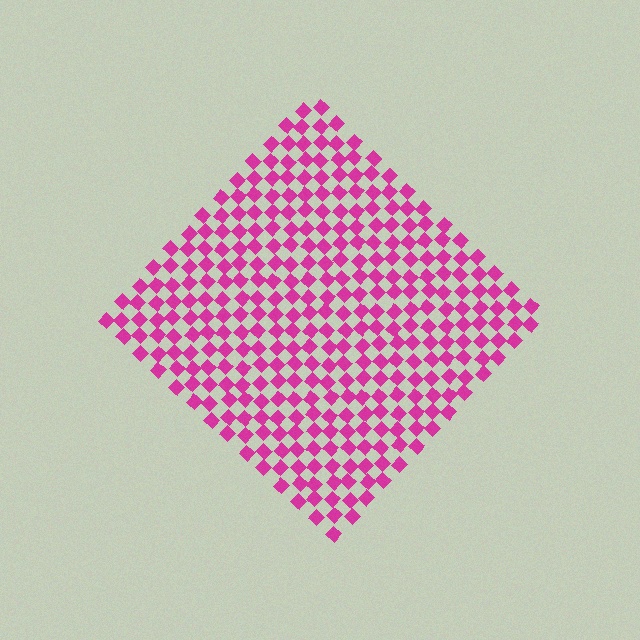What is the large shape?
The large shape is a diamond.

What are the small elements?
The small elements are diamonds.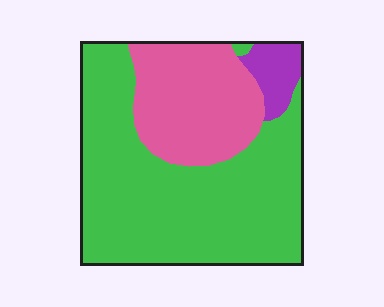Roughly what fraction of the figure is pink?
Pink takes up between a sixth and a third of the figure.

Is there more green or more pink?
Green.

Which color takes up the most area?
Green, at roughly 65%.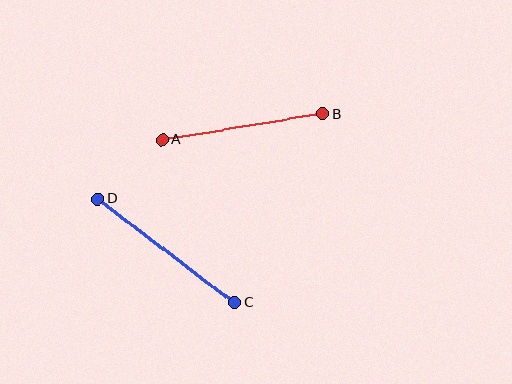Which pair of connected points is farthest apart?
Points C and D are farthest apart.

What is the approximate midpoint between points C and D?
The midpoint is at approximately (166, 251) pixels.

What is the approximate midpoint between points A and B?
The midpoint is at approximately (242, 127) pixels.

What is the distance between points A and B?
The distance is approximately 162 pixels.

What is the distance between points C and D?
The distance is approximately 172 pixels.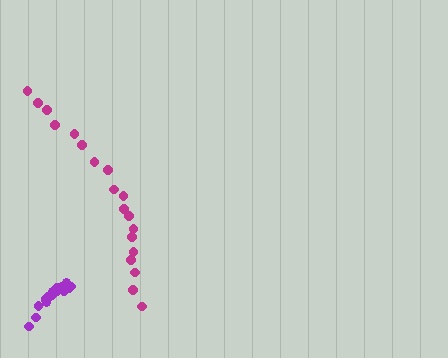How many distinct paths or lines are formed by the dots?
There are 2 distinct paths.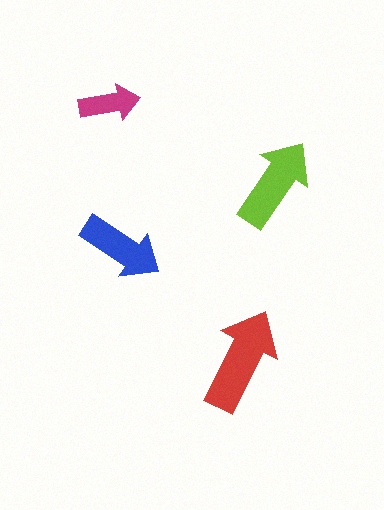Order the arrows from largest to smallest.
the red one, the lime one, the blue one, the magenta one.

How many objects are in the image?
There are 4 objects in the image.